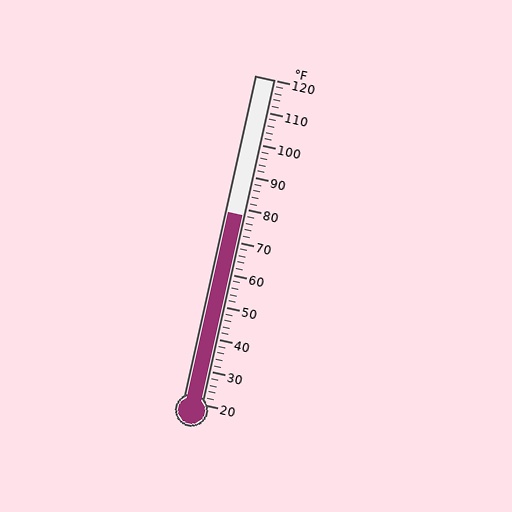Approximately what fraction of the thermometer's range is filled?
The thermometer is filled to approximately 60% of its range.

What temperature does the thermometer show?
The thermometer shows approximately 78°F.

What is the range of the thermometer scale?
The thermometer scale ranges from 20°F to 120°F.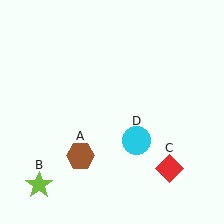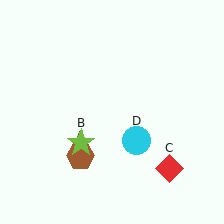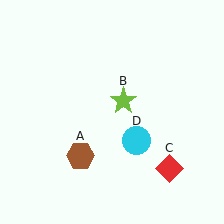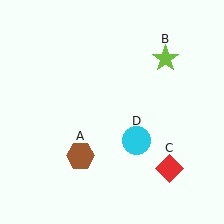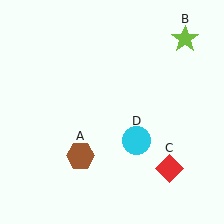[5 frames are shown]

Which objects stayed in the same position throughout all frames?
Brown hexagon (object A) and red diamond (object C) and cyan circle (object D) remained stationary.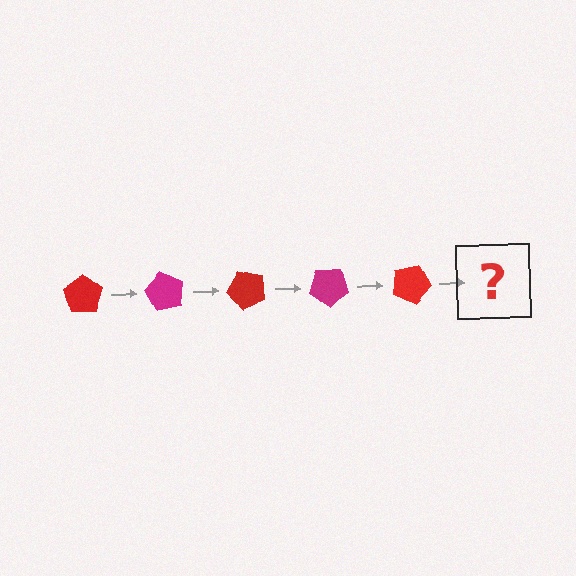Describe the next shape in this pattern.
It should be a magenta pentagon, rotated 300 degrees from the start.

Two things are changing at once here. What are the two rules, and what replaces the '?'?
The two rules are that it rotates 60 degrees each step and the color cycles through red and magenta. The '?' should be a magenta pentagon, rotated 300 degrees from the start.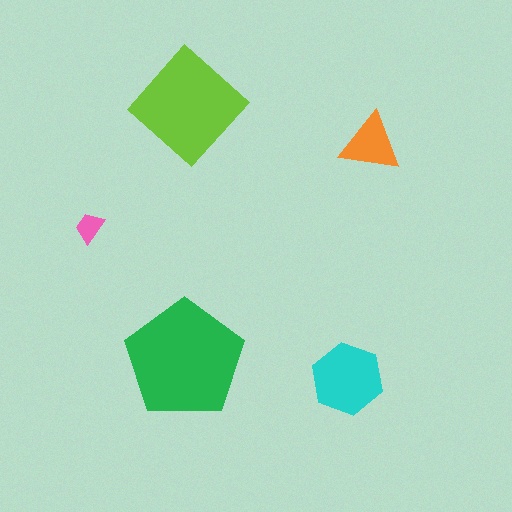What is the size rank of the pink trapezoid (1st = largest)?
5th.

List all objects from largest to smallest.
The green pentagon, the lime diamond, the cyan hexagon, the orange triangle, the pink trapezoid.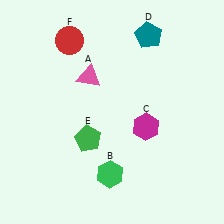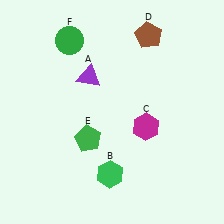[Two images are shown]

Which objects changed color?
A changed from pink to purple. D changed from teal to brown. F changed from red to green.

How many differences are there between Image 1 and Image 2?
There are 3 differences between the two images.